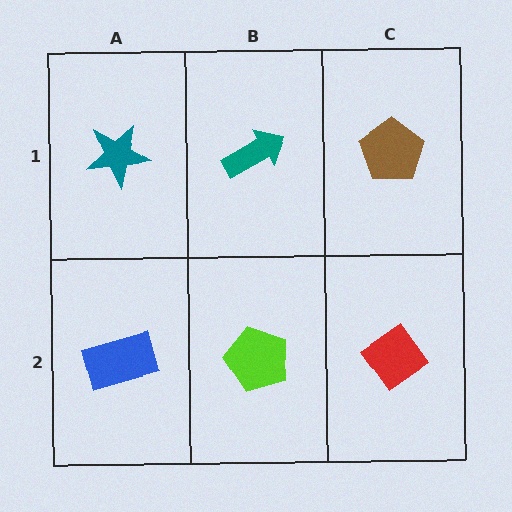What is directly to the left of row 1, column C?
A teal arrow.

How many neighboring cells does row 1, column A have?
2.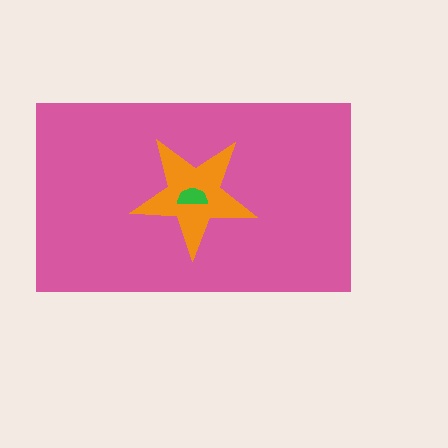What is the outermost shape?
The pink rectangle.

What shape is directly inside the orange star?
The green semicircle.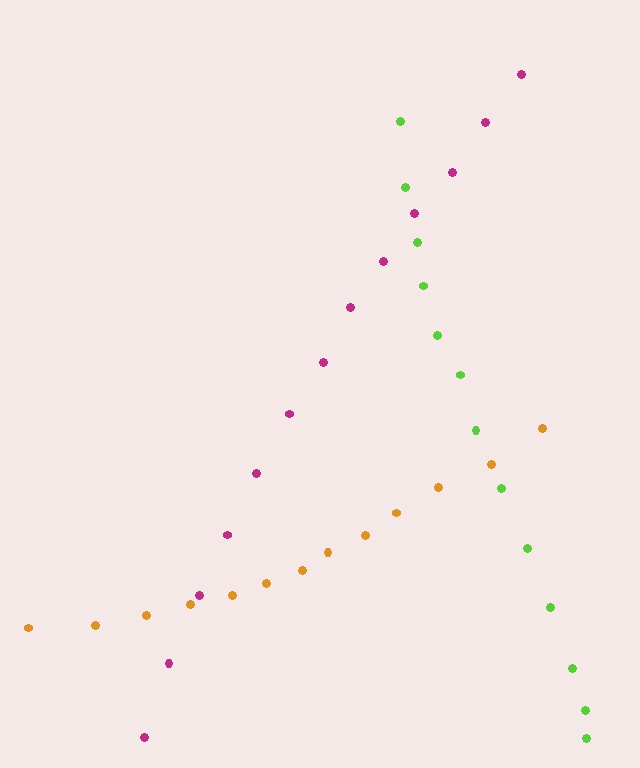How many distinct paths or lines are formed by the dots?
There are 3 distinct paths.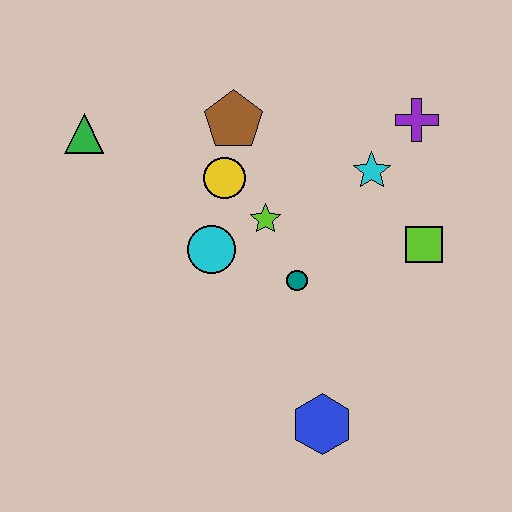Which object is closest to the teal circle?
The lime star is closest to the teal circle.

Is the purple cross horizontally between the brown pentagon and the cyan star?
No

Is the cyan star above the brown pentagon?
No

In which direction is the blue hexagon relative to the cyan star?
The blue hexagon is below the cyan star.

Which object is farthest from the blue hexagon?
The green triangle is farthest from the blue hexagon.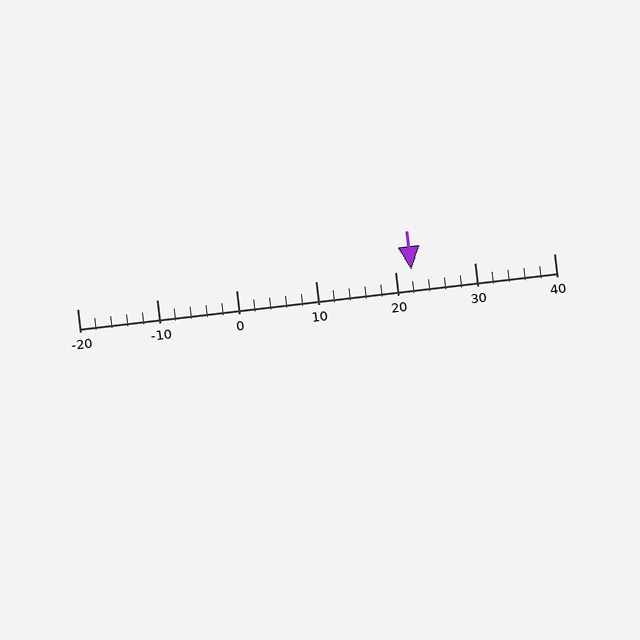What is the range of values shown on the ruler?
The ruler shows values from -20 to 40.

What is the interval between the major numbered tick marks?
The major tick marks are spaced 10 units apart.